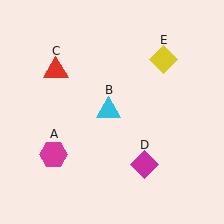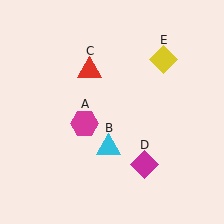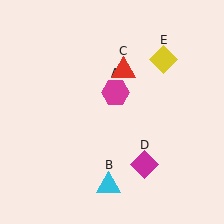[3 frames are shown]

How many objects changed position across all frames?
3 objects changed position: magenta hexagon (object A), cyan triangle (object B), red triangle (object C).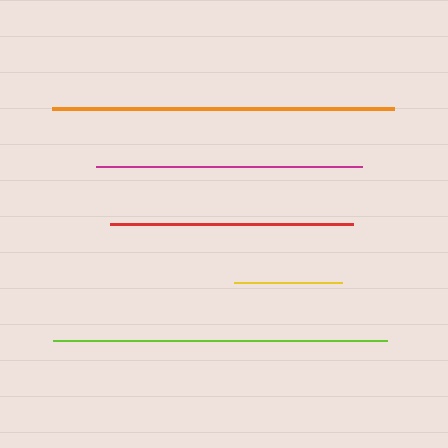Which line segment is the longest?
The orange line is the longest at approximately 342 pixels.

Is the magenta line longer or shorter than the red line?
The magenta line is longer than the red line.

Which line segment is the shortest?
The yellow line is the shortest at approximately 107 pixels.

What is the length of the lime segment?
The lime segment is approximately 334 pixels long.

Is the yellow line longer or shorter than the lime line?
The lime line is longer than the yellow line.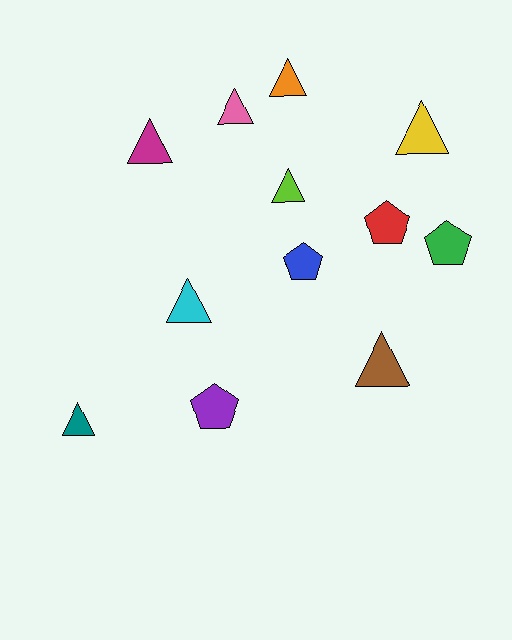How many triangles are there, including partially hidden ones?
There are 8 triangles.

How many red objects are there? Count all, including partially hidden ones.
There is 1 red object.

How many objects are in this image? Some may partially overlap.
There are 12 objects.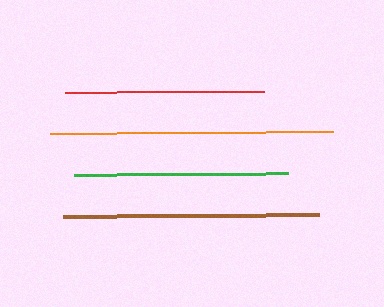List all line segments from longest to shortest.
From longest to shortest: orange, brown, green, red.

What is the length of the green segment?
The green segment is approximately 215 pixels long.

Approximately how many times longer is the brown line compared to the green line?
The brown line is approximately 1.2 times the length of the green line.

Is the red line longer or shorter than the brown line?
The brown line is longer than the red line.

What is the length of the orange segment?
The orange segment is approximately 283 pixels long.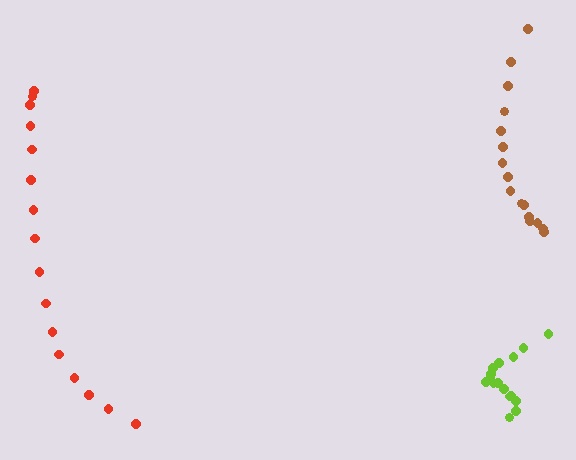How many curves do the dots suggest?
There are 3 distinct paths.